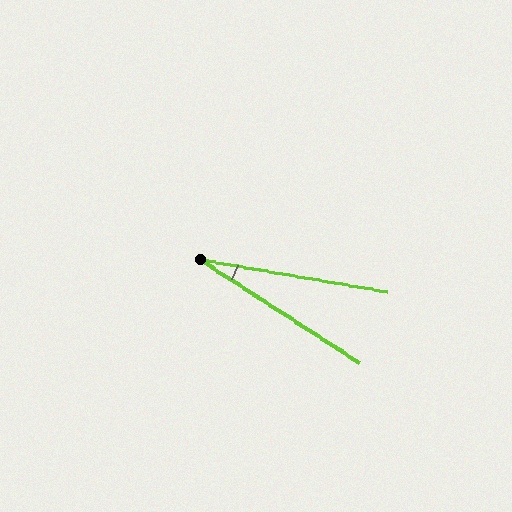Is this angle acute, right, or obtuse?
It is acute.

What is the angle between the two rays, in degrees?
Approximately 23 degrees.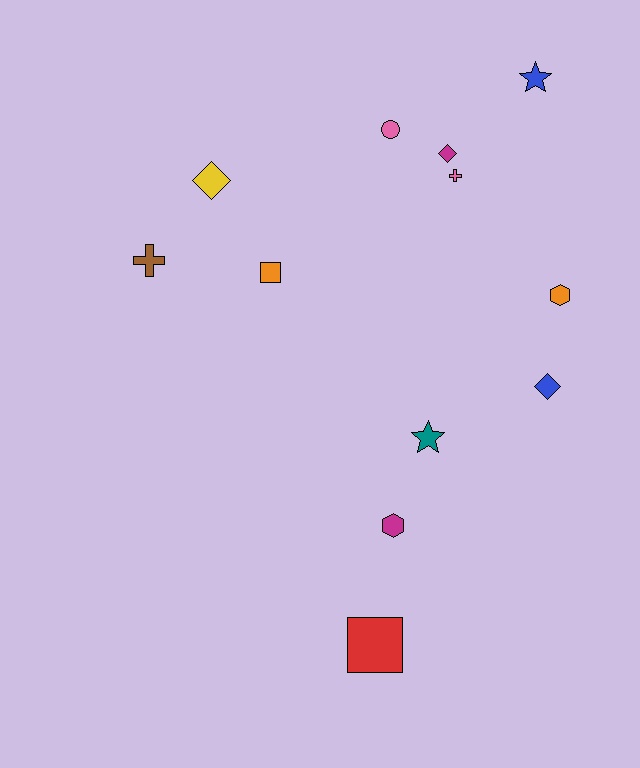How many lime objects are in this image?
There are no lime objects.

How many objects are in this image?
There are 12 objects.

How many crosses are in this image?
There are 2 crosses.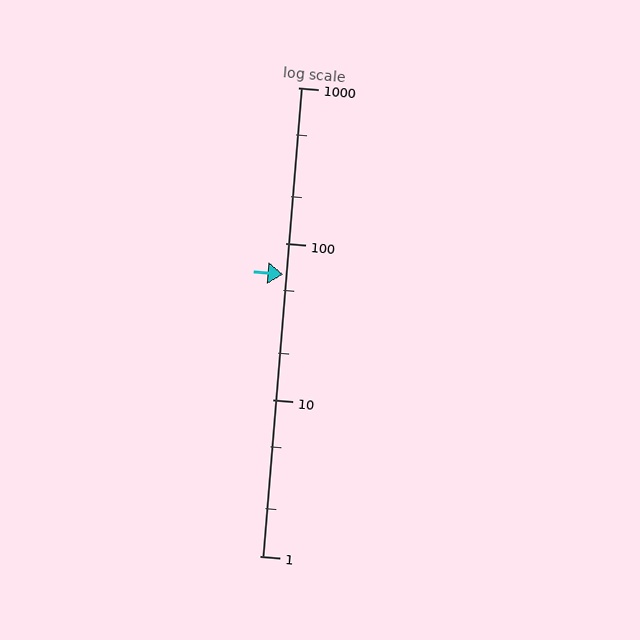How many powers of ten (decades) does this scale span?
The scale spans 3 decades, from 1 to 1000.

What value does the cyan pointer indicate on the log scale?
The pointer indicates approximately 64.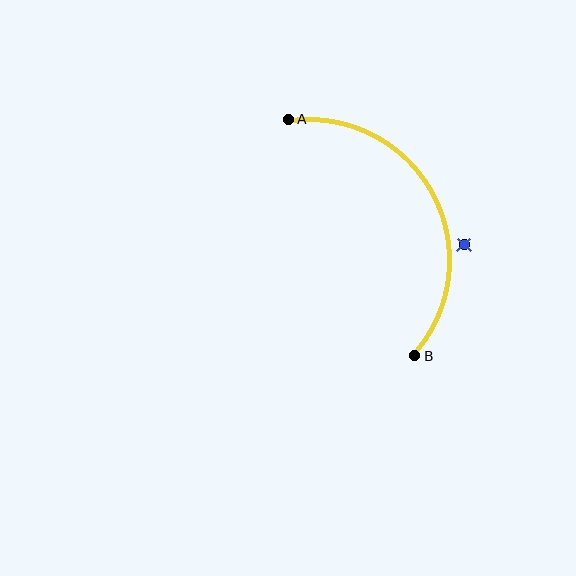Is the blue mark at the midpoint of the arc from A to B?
No — the blue mark does not lie on the arc at all. It sits slightly outside the curve.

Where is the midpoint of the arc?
The arc midpoint is the point on the curve farthest from the straight line joining A and B. It sits to the right of that line.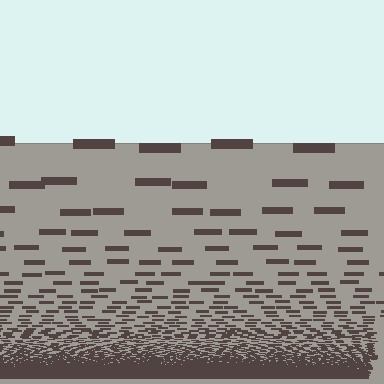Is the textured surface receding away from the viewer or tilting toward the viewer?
The surface appears to tilt toward the viewer. Texture elements get larger and sparser toward the top.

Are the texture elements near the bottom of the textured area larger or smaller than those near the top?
Smaller. The gradient is inverted — elements near the bottom are smaller and denser.